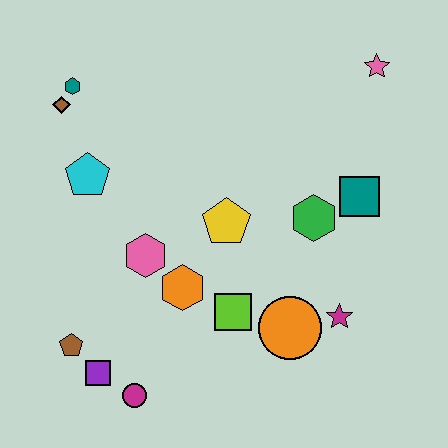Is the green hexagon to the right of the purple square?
Yes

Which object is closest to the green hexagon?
The teal square is closest to the green hexagon.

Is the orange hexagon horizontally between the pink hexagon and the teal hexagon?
No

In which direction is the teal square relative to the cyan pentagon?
The teal square is to the right of the cyan pentagon.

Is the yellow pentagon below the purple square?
No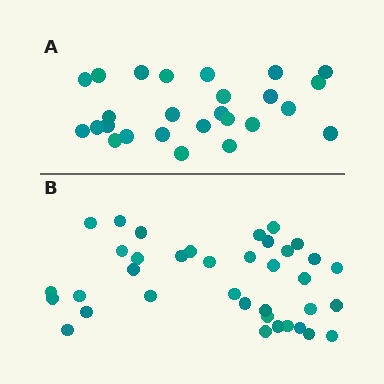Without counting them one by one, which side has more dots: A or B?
Region B (the bottom region) has more dots.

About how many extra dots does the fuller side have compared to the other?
Region B has roughly 12 or so more dots than region A.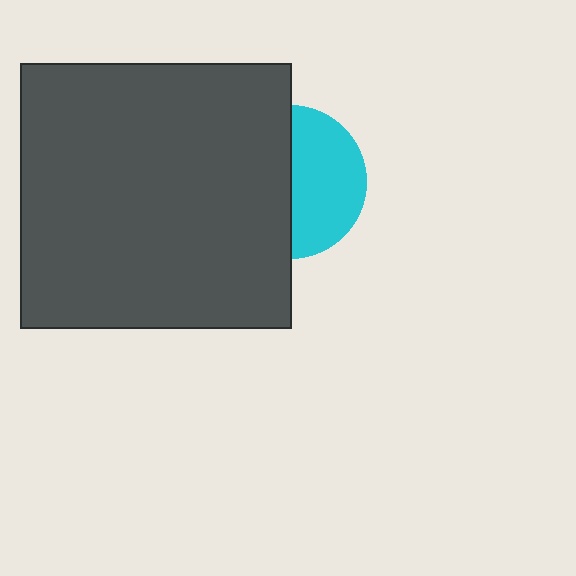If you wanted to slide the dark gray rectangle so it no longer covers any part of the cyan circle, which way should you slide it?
Slide it left — that is the most direct way to separate the two shapes.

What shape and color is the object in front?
The object in front is a dark gray rectangle.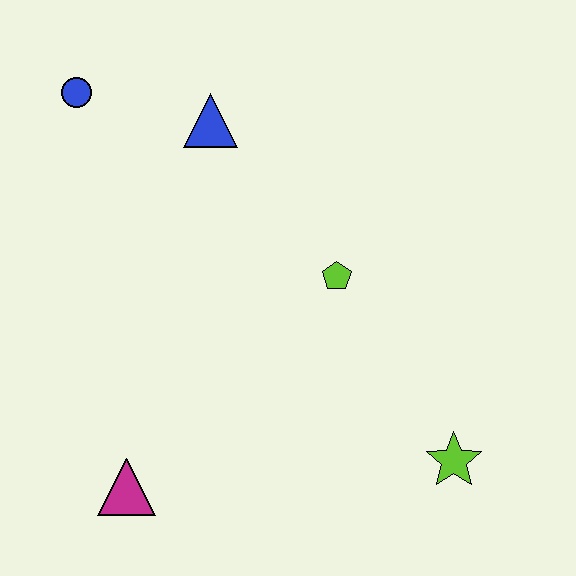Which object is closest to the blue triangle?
The blue circle is closest to the blue triangle.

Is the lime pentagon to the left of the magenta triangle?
No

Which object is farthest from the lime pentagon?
The blue circle is farthest from the lime pentagon.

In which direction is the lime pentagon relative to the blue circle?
The lime pentagon is to the right of the blue circle.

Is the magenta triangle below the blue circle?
Yes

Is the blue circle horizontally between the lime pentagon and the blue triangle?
No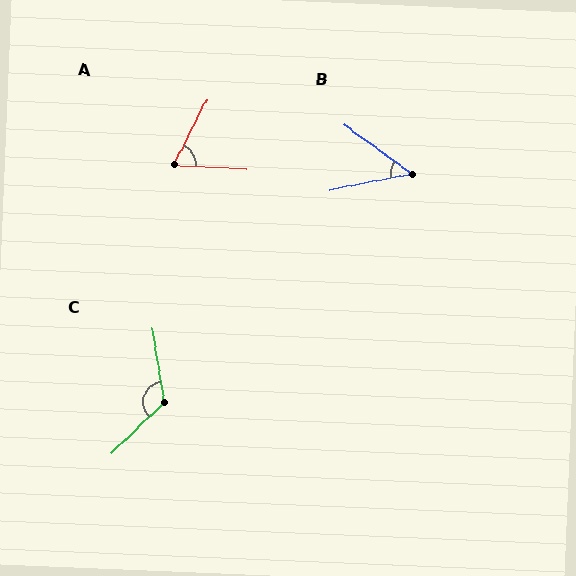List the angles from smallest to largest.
B (47°), A (66°), C (125°).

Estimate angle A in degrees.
Approximately 66 degrees.